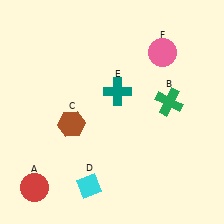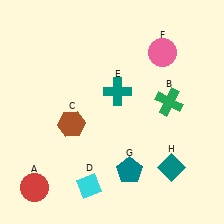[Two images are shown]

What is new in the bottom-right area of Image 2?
A teal pentagon (G) was added in the bottom-right area of Image 2.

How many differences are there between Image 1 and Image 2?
There are 2 differences between the two images.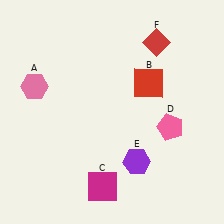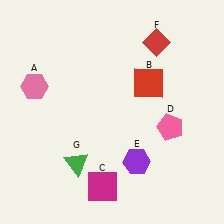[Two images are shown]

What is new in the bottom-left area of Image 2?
A green triangle (G) was added in the bottom-left area of Image 2.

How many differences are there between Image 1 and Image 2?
There is 1 difference between the two images.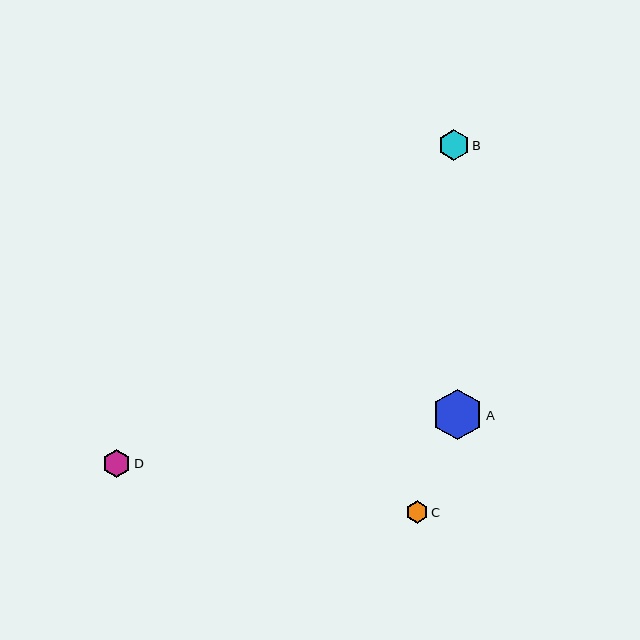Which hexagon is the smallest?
Hexagon C is the smallest with a size of approximately 23 pixels.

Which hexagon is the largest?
Hexagon A is the largest with a size of approximately 50 pixels.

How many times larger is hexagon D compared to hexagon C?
Hexagon D is approximately 1.3 times the size of hexagon C.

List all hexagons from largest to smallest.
From largest to smallest: A, B, D, C.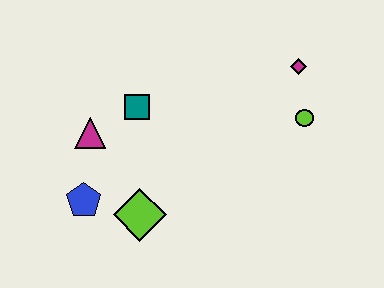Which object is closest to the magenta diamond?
The lime circle is closest to the magenta diamond.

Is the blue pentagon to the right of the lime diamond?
No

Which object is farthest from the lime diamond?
The magenta diamond is farthest from the lime diamond.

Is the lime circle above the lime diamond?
Yes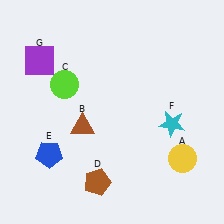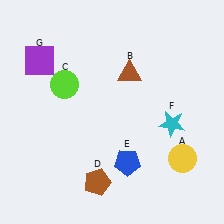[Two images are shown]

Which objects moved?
The objects that moved are: the brown triangle (B), the blue pentagon (E).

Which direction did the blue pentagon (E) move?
The blue pentagon (E) moved right.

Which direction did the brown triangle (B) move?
The brown triangle (B) moved up.